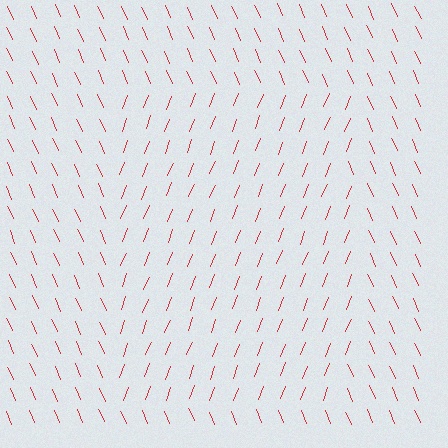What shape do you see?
I see a rectangle.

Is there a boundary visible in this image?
Yes, there is a texture boundary formed by a change in line orientation.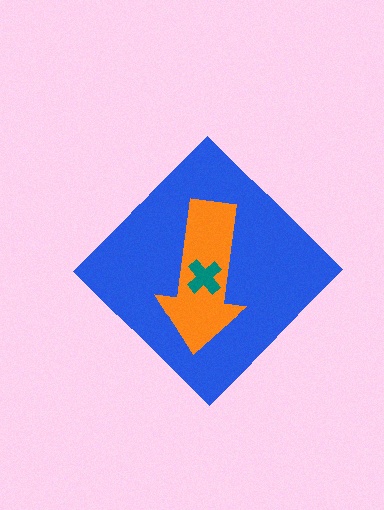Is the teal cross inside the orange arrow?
Yes.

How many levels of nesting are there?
3.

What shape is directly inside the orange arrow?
The teal cross.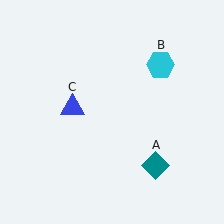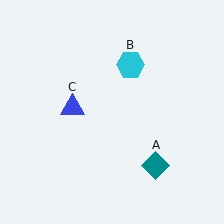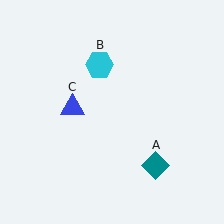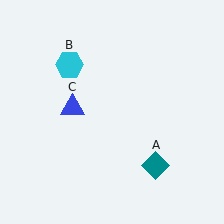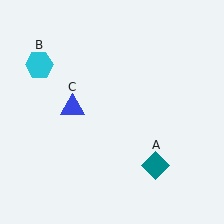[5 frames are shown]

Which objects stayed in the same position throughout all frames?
Teal diamond (object A) and blue triangle (object C) remained stationary.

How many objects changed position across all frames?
1 object changed position: cyan hexagon (object B).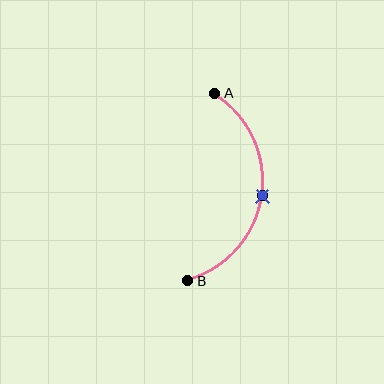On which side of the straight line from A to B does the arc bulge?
The arc bulges to the right of the straight line connecting A and B.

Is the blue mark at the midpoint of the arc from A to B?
Yes. The blue mark lies on the arc at equal arc-length from both A and B — it is the arc midpoint.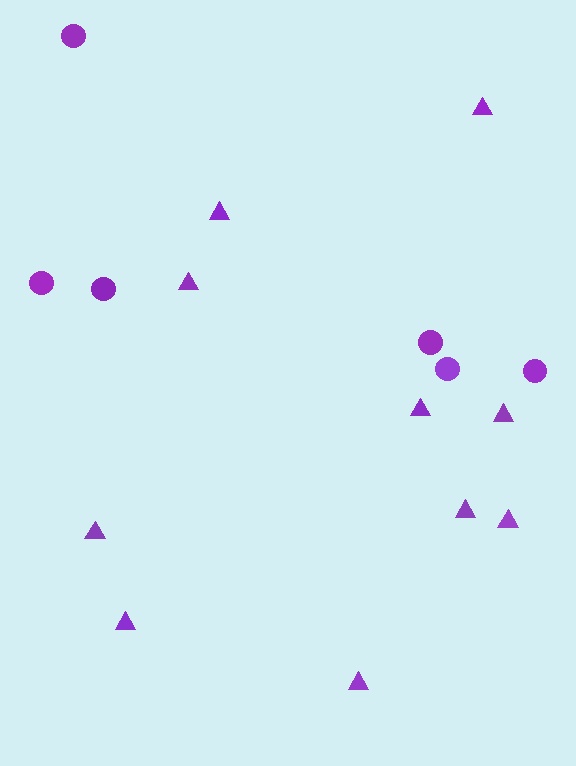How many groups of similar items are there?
There are 2 groups: one group of triangles (10) and one group of circles (6).